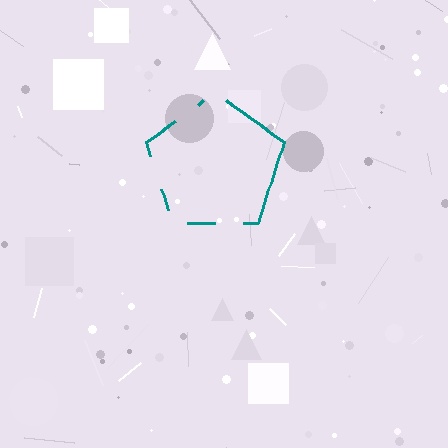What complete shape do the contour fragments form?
The contour fragments form a pentagon.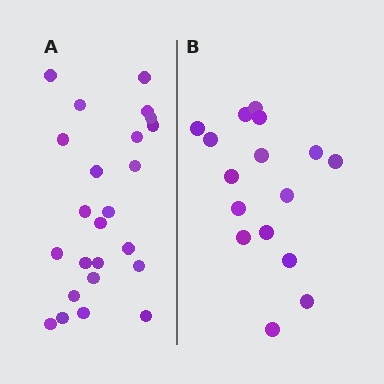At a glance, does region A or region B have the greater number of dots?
Region A (the left region) has more dots.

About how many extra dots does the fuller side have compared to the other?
Region A has roughly 8 or so more dots than region B.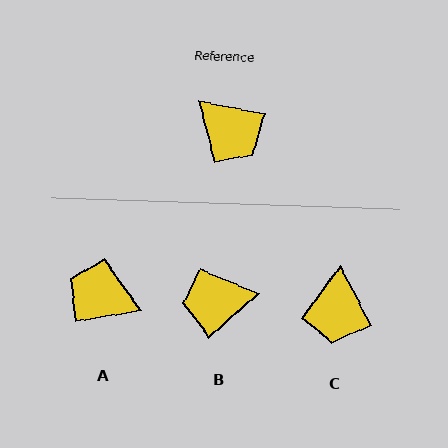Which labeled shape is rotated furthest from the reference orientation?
A, about 159 degrees away.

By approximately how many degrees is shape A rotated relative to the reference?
Approximately 159 degrees clockwise.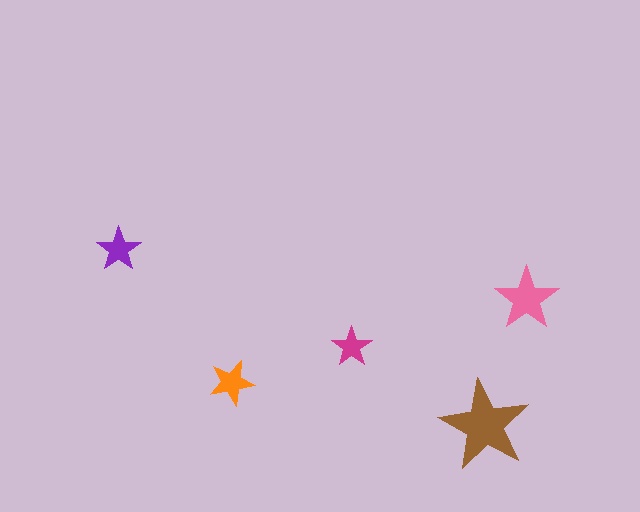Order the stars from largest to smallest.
the brown one, the pink one, the orange one, the purple one, the magenta one.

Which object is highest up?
The purple star is topmost.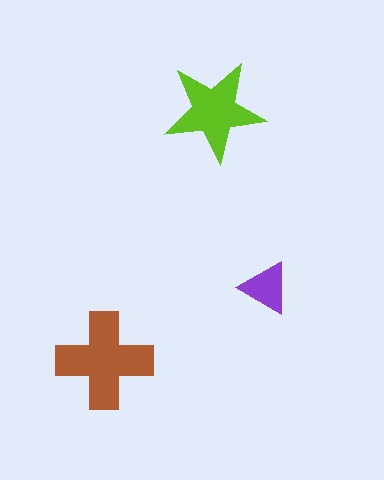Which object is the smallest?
The purple triangle.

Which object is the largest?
The brown cross.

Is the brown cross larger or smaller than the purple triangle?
Larger.